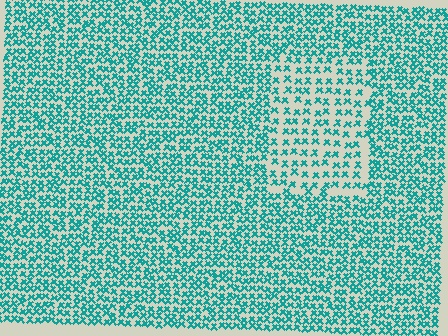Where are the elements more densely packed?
The elements are more densely packed outside the rectangle boundary.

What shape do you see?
I see a rectangle.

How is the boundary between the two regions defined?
The boundary is defined by a change in element density (approximately 1.8x ratio). All elements are the same color, size, and shape.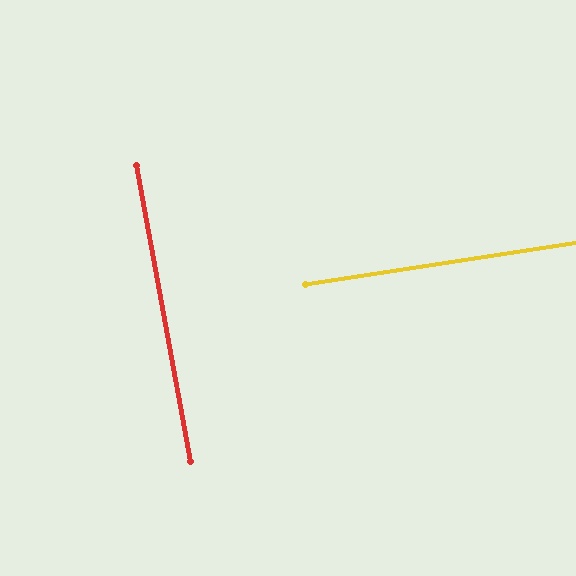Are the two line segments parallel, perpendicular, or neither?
Perpendicular — they meet at approximately 89°.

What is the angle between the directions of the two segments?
Approximately 89 degrees.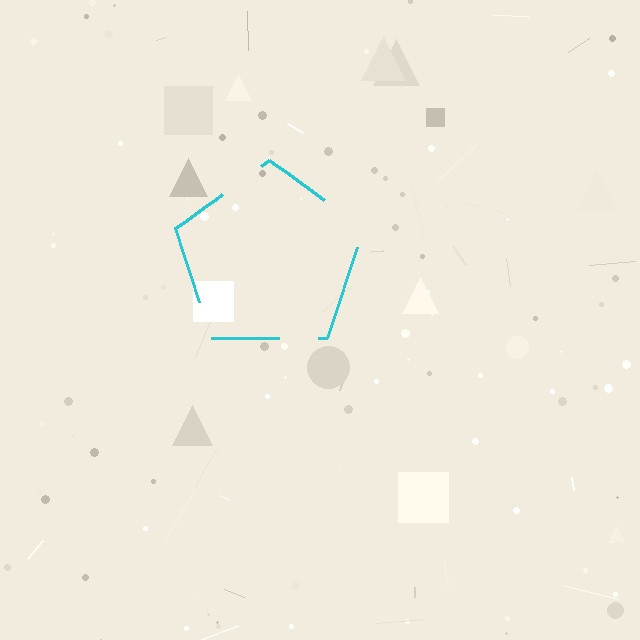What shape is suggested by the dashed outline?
The dashed outline suggests a pentagon.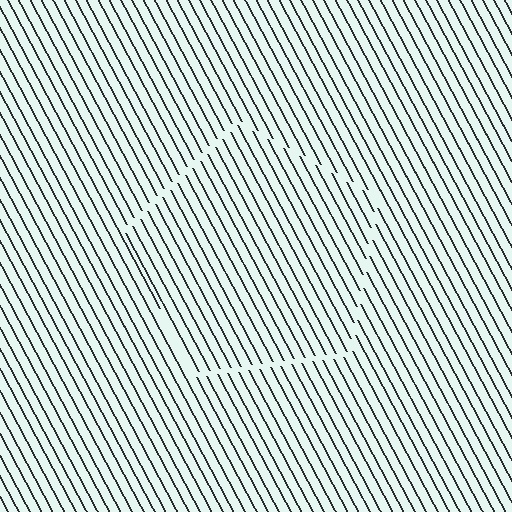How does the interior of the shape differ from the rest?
The interior of the shape contains the same grating, shifted by half a period — the contour is defined by the phase discontinuity where line-ends from the inner and outer gratings abut.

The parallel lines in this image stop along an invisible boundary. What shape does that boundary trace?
An illusory pentagon. The interior of the shape contains the same grating, shifted by half a period — the contour is defined by the phase discontinuity where line-ends from the inner and outer gratings abut.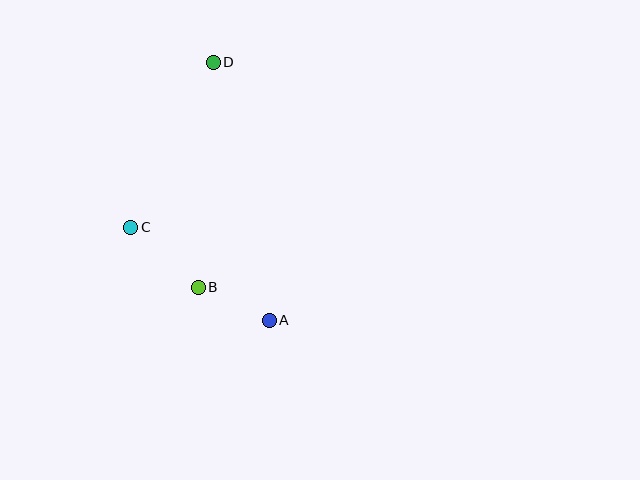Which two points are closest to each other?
Points A and B are closest to each other.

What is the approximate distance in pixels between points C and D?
The distance between C and D is approximately 185 pixels.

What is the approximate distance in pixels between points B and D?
The distance between B and D is approximately 225 pixels.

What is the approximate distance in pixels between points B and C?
The distance between B and C is approximately 90 pixels.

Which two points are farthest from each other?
Points A and D are farthest from each other.